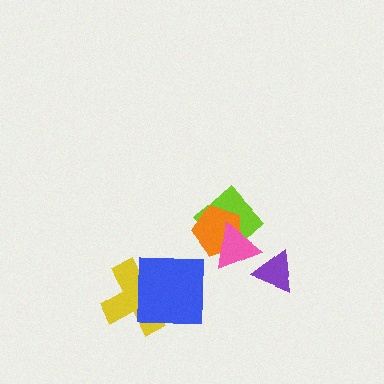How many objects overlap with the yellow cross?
1 object overlaps with the yellow cross.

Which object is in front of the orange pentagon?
The pink triangle is in front of the orange pentagon.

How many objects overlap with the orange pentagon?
2 objects overlap with the orange pentagon.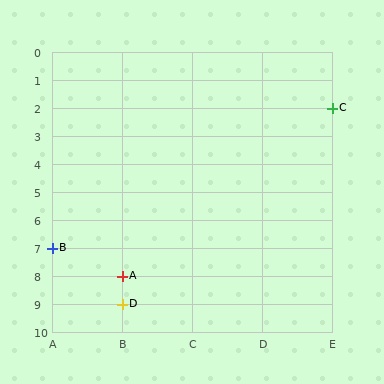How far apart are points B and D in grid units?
Points B and D are 1 column and 2 rows apart (about 2.2 grid units diagonally).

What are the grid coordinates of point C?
Point C is at grid coordinates (E, 2).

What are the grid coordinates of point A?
Point A is at grid coordinates (B, 8).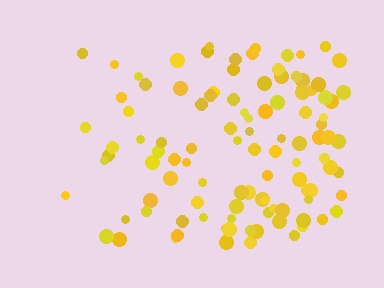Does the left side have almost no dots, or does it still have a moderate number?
Still a moderate number, just noticeably fewer than the right.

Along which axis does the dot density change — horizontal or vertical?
Horizontal.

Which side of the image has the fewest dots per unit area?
The left.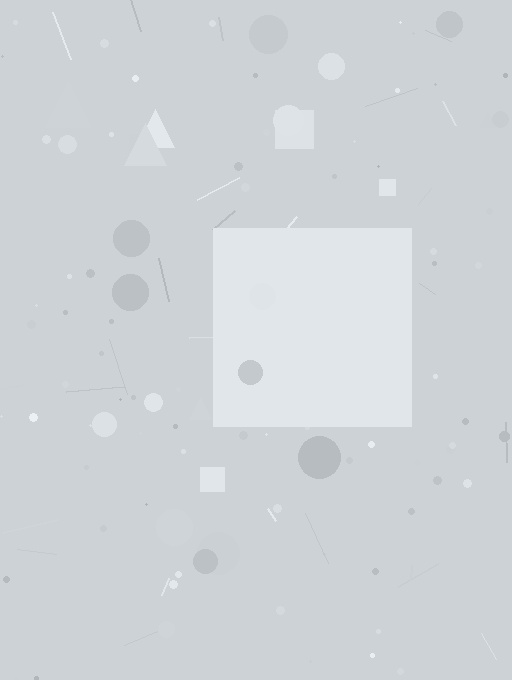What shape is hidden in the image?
A square is hidden in the image.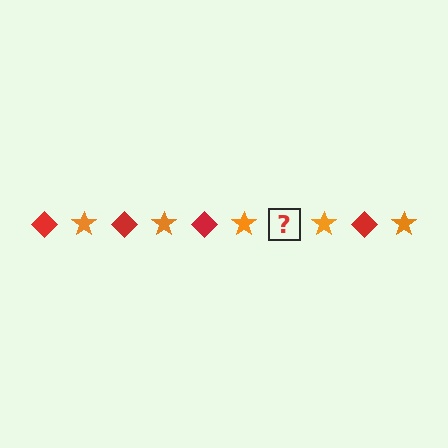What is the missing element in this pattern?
The missing element is a red diamond.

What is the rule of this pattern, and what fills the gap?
The rule is that the pattern alternates between red diamond and orange star. The gap should be filled with a red diamond.